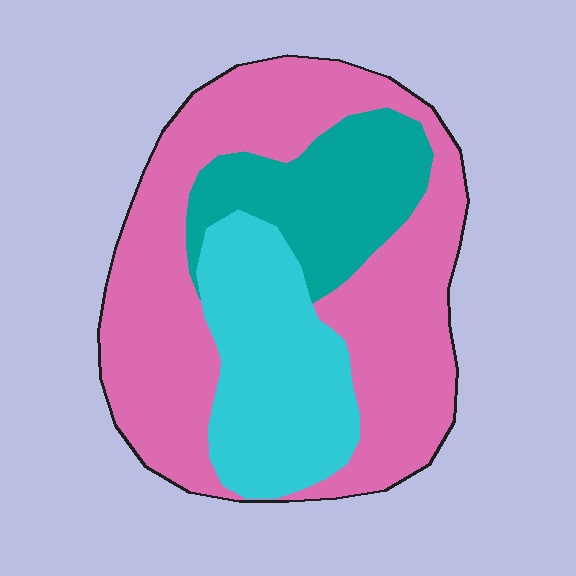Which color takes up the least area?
Teal, at roughly 20%.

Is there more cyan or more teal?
Cyan.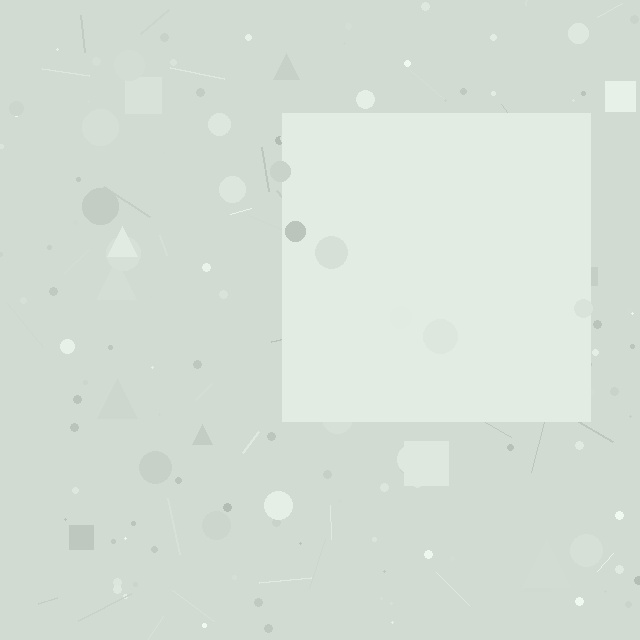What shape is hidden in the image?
A square is hidden in the image.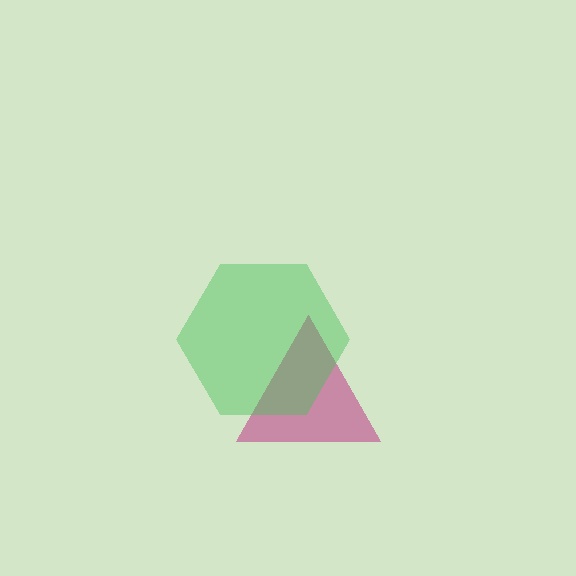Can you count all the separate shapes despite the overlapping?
Yes, there are 2 separate shapes.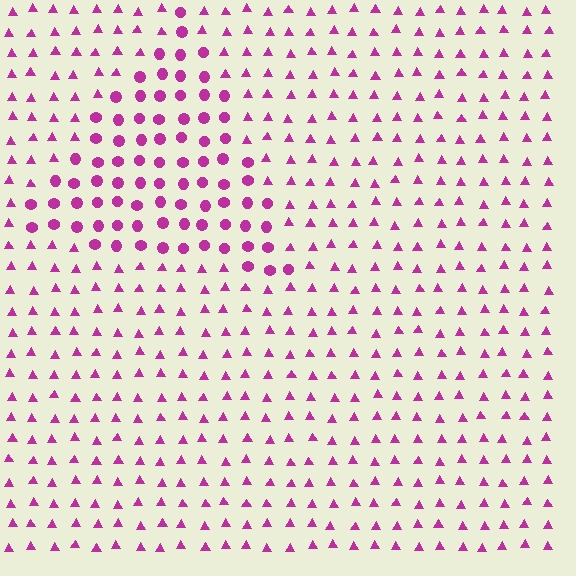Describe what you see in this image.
The image is filled with small magenta elements arranged in a uniform grid. A triangle-shaped region contains circles, while the surrounding area contains triangles. The boundary is defined purely by the change in element shape.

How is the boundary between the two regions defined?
The boundary is defined by a change in element shape: circles inside vs. triangles outside. All elements share the same color and spacing.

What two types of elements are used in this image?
The image uses circles inside the triangle region and triangles outside it.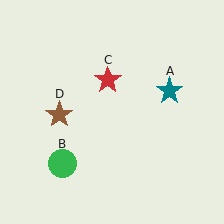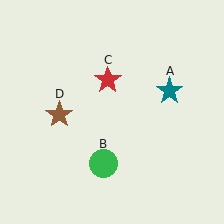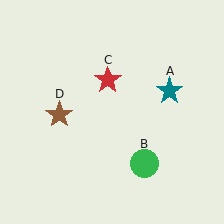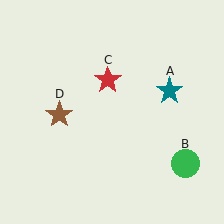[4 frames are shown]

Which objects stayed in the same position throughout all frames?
Teal star (object A) and red star (object C) and brown star (object D) remained stationary.